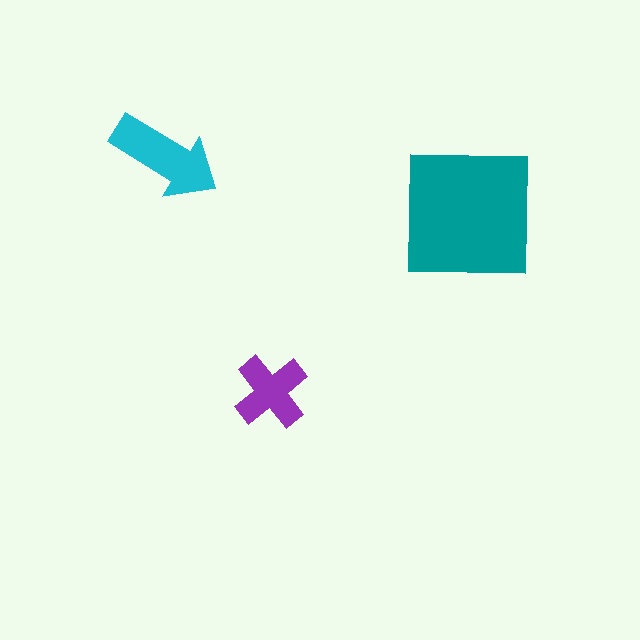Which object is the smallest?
The purple cross.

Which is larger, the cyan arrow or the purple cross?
The cyan arrow.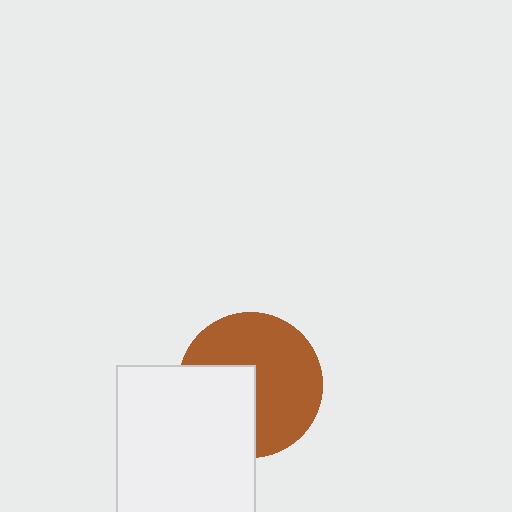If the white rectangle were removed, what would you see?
You would see the complete brown circle.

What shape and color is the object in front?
The object in front is a white rectangle.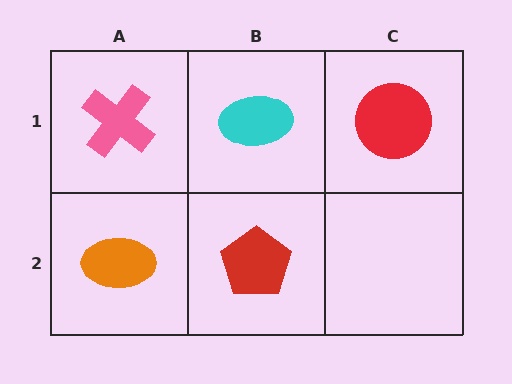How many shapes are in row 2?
2 shapes.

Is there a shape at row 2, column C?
No, that cell is empty.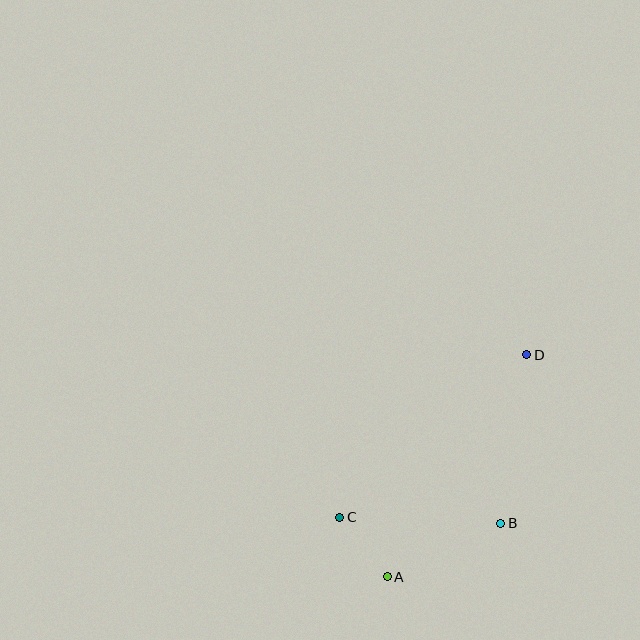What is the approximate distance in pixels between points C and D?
The distance between C and D is approximately 248 pixels.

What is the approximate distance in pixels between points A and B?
The distance between A and B is approximately 126 pixels.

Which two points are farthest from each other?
Points A and D are farthest from each other.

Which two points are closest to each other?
Points A and C are closest to each other.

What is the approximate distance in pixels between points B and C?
The distance between B and C is approximately 161 pixels.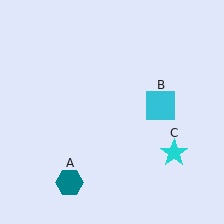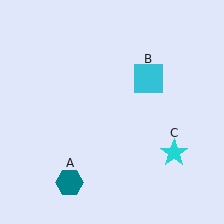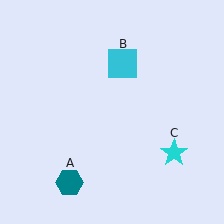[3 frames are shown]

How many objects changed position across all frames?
1 object changed position: cyan square (object B).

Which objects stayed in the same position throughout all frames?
Teal hexagon (object A) and cyan star (object C) remained stationary.